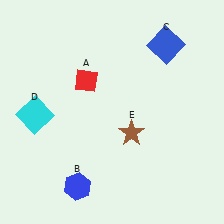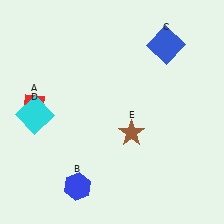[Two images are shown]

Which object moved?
The red diamond (A) moved left.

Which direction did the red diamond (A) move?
The red diamond (A) moved left.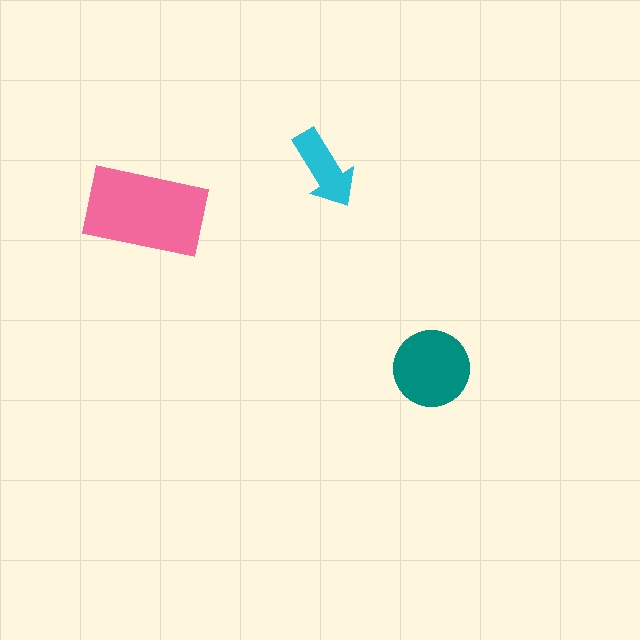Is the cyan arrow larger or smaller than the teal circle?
Smaller.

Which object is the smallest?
The cyan arrow.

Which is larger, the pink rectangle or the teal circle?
The pink rectangle.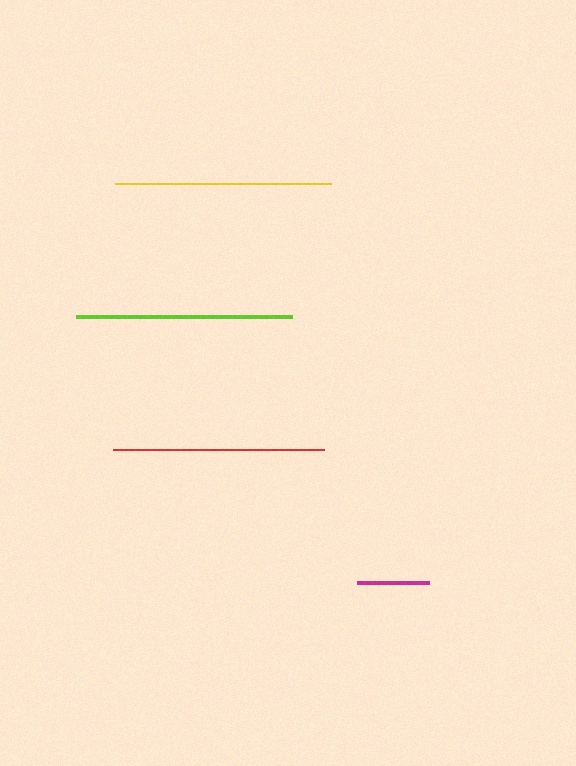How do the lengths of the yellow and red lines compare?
The yellow and red lines are approximately the same length.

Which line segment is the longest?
The lime line is the longest at approximately 216 pixels.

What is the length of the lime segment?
The lime segment is approximately 216 pixels long.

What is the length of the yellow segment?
The yellow segment is approximately 216 pixels long.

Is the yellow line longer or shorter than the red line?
The yellow line is longer than the red line.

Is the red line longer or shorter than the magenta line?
The red line is longer than the magenta line.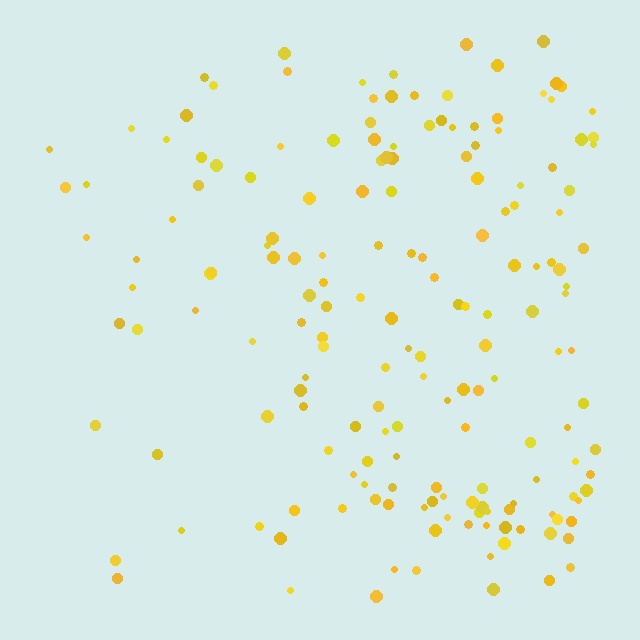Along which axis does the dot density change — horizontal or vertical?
Horizontal.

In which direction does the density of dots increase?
From left to right, with the right side densest.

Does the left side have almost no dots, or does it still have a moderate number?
Still a moderate number, just noticeably fewer than the right.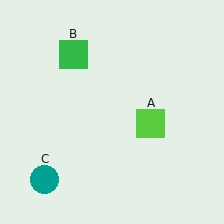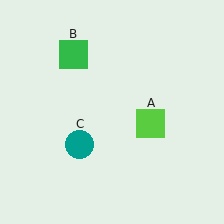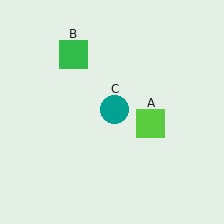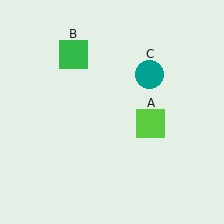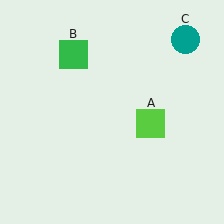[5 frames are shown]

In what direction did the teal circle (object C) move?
The teal circle (object C) moved up and to the right.